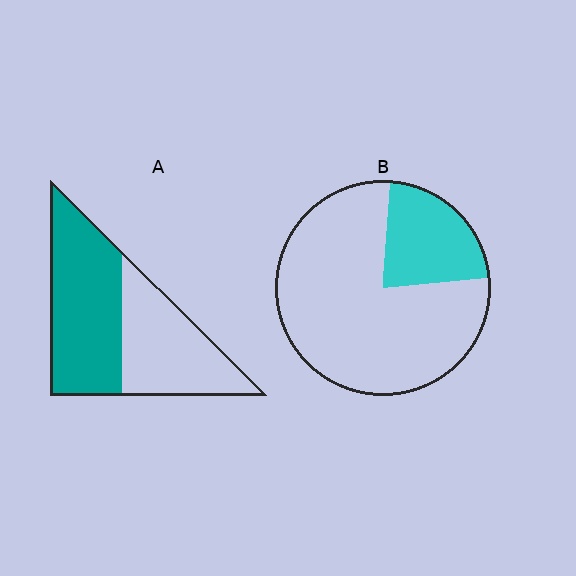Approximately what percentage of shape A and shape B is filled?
A is approximately 55% and B is approximately 20%.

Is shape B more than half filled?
No.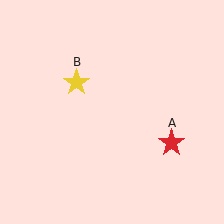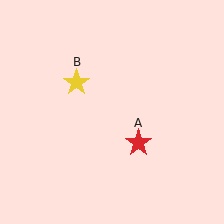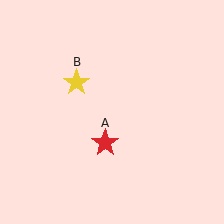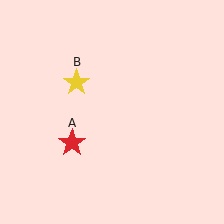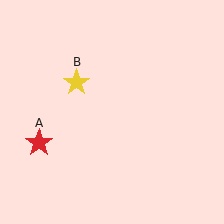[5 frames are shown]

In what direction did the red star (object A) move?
The red star (object A) moved left.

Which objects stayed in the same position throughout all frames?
Yellow star (object B) remained stationary.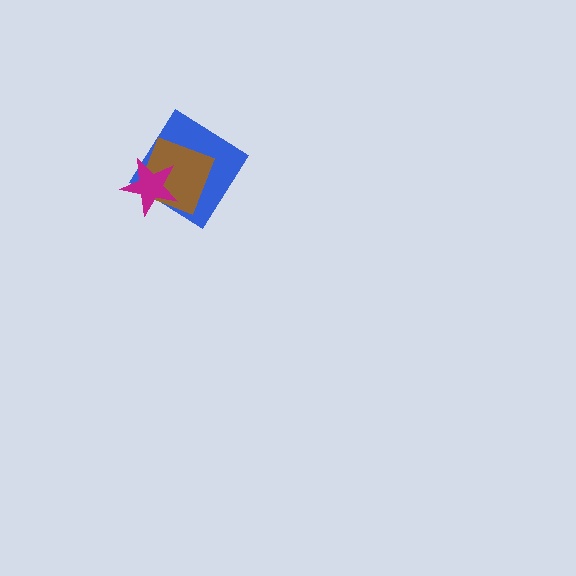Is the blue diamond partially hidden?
Yes, it is partially covered by another shape.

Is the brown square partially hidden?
Yes, it is partially covered by another shape.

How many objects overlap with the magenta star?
2 objects overlap with the magenta star.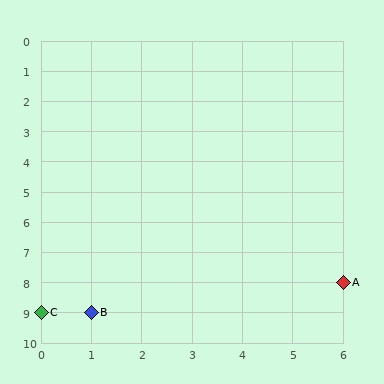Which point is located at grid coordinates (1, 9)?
Point B is at (1, 9).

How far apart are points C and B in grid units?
Points C and B are 1 column apart.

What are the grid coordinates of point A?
Point A is at grid coordinates (6, 8).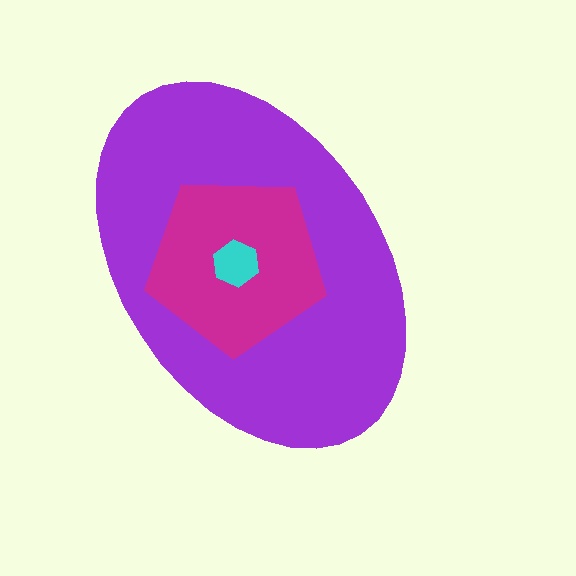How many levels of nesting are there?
3.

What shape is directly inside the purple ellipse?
The magenta pentagon.